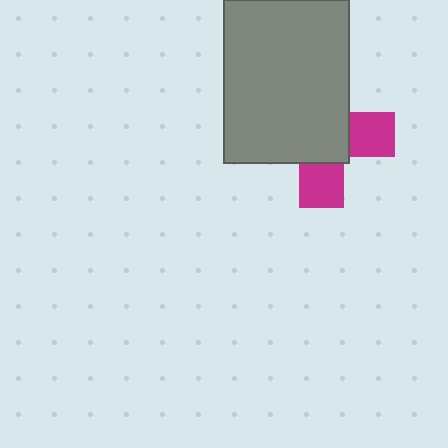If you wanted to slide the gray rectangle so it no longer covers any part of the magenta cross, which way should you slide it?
Slide it toward the upper-left — that is the most direct way to separate the two shapes.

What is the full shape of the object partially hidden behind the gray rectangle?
The partially hidden object is a magenta cross.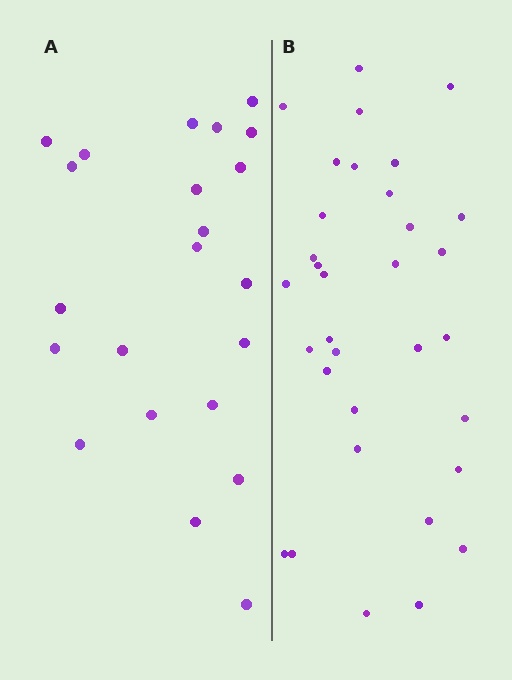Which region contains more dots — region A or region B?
Region B (the right region) has more dots.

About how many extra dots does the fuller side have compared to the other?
Region B has roughly 12 or so more dots than region A.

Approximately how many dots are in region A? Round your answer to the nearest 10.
About 20 dots. (The exact count is 22, which rounds to 20.)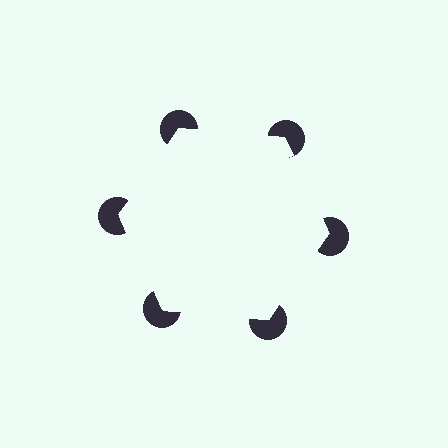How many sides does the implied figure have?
6 sides.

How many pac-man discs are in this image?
There are 6 — one at each vertex of the illusory hexagon.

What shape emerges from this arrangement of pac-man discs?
An illusory hexagon — its edges are inferred from the aligned wedge cuts in the pac-man discs, not physically drawn.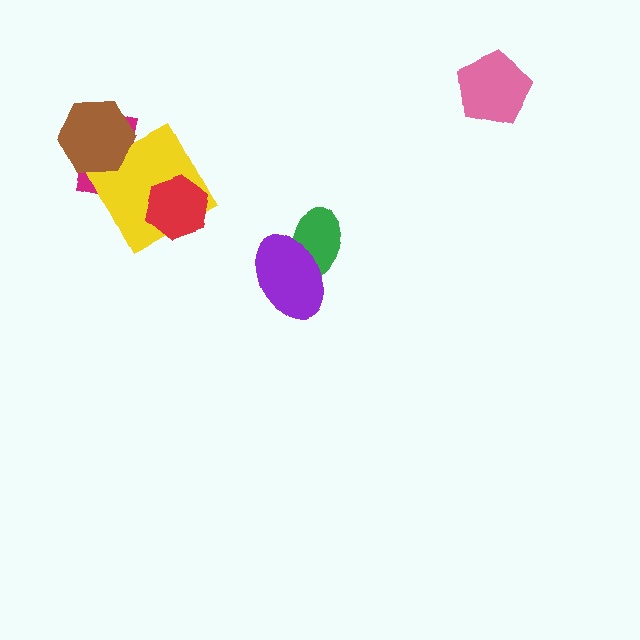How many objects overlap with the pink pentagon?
0 objects overlap with the pink pentagon.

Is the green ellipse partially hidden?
Yes, it is partially covered by another shape.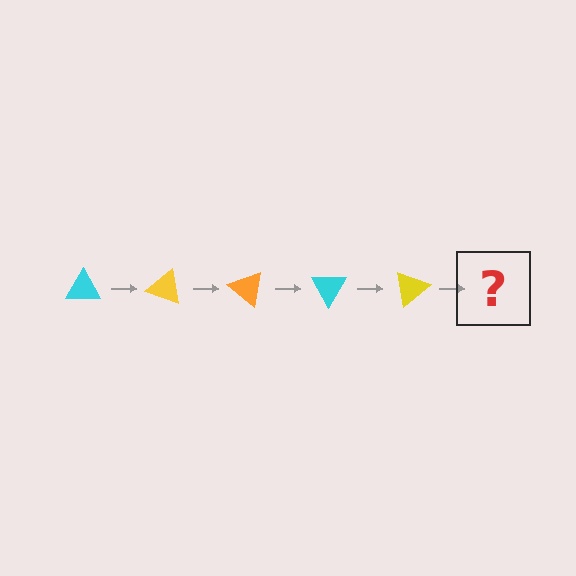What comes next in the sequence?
The next element should be an orange triangle, rotated 100 degrees from the start.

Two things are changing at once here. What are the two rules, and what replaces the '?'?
The two rules are that it rotates 20 degrees each step and the color cycles through cyan, yellow, and orange. The '?' should be an orange triangle, rotated 100 degrees from the start.